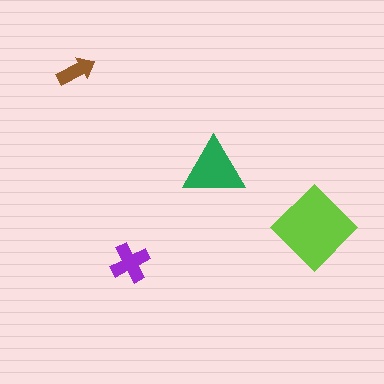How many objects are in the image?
There are 4 objects in the image.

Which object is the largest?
The lime diamond.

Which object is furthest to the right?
The lime diamond is rightmost.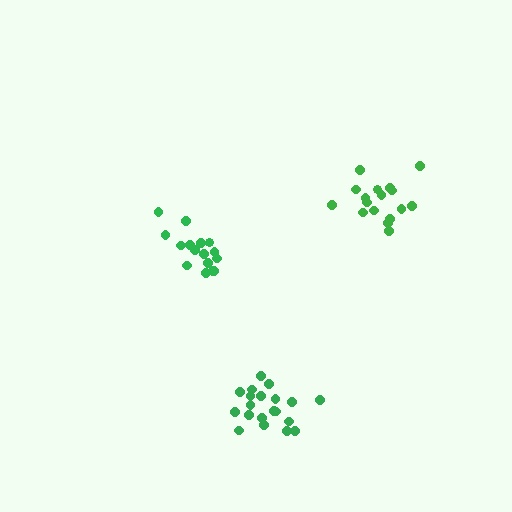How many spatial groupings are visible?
There are 3 spatial groupings.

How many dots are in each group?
Group 1: 16 dots, Group 2: 20 dots, Group 3: 17 dots (53 total).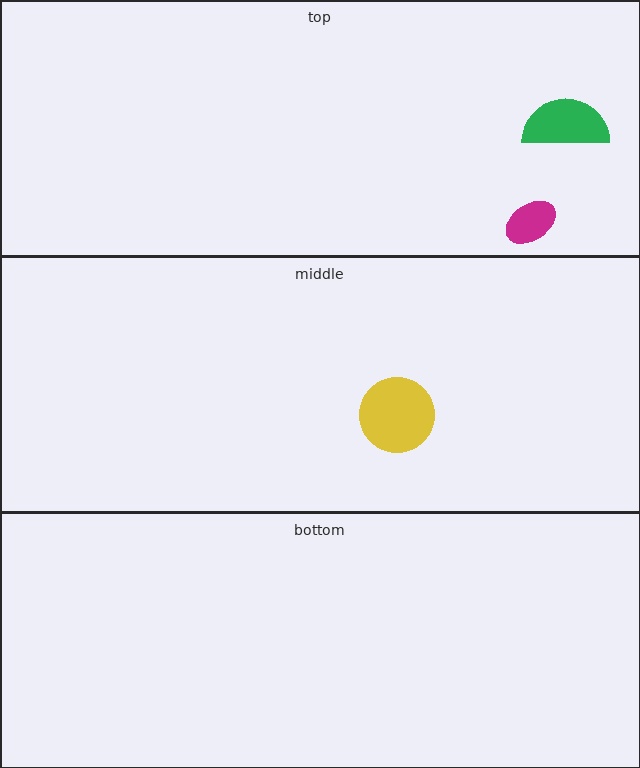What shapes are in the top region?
The magenta ellipse, the green semicircle.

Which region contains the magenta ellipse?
The top region.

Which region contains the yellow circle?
The middle region.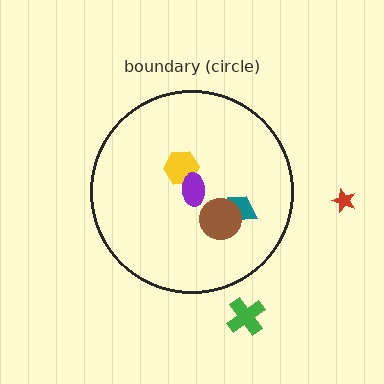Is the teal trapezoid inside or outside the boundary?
Inside.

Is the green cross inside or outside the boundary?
Outside.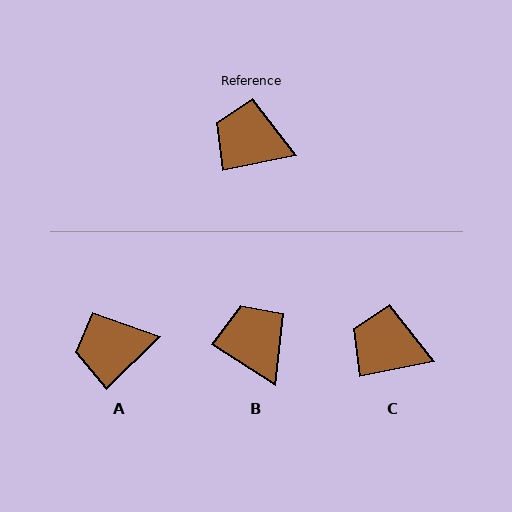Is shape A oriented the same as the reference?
No, it is off by about 33 degrees.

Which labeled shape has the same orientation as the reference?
C.